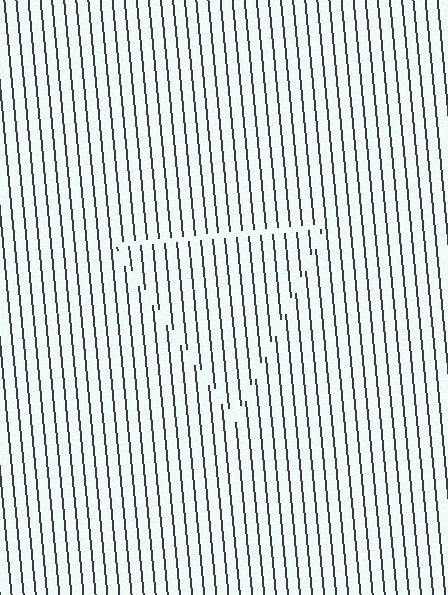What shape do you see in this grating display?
An illusory triangle. The interior of the shape contains the same grating, shifted by half a period — the contour is defined by the phase discontinuity where line-ends from the inner and outer gratings abut.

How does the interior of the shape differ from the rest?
The interior of the shape contains the same grating, shifted by half a period — the contour is defined by the phase discontinuity where line-ends from the inner and outer gratings abut.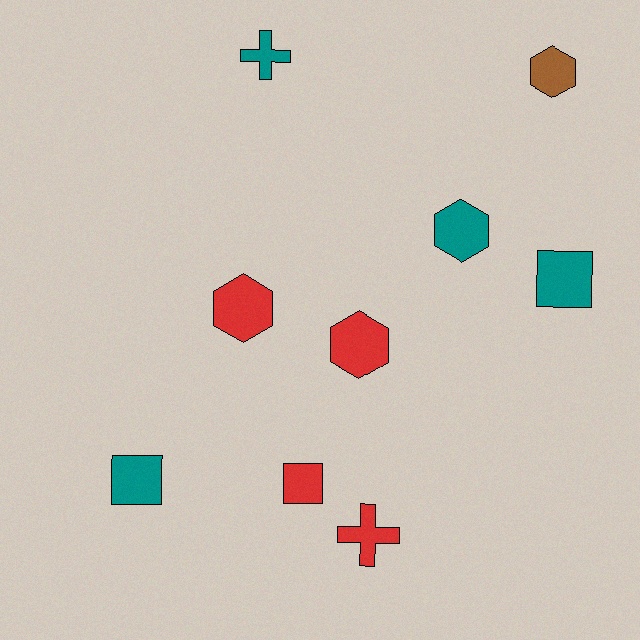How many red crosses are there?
There is 1 red cross.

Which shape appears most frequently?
Hexagon, with 4 objects.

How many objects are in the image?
There are 9 objects.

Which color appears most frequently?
Red, with 4 objects.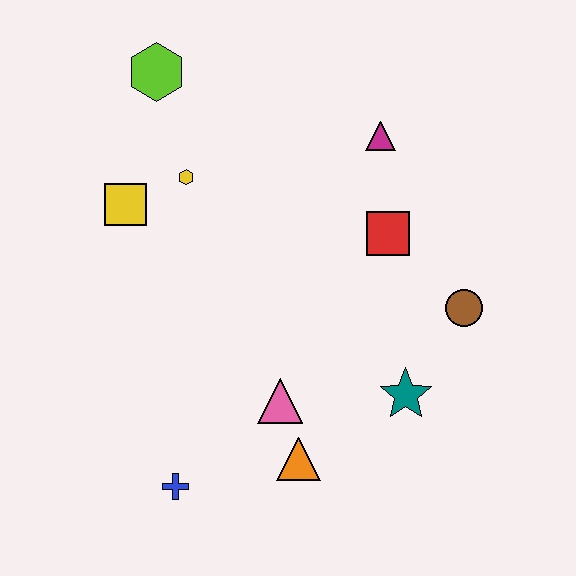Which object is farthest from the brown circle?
The lime hexagon is farthest from the brown circle.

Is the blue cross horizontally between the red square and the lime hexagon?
Yes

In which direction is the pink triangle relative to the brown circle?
The pink triangle is to the left of the brown circle.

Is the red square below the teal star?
No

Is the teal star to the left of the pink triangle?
No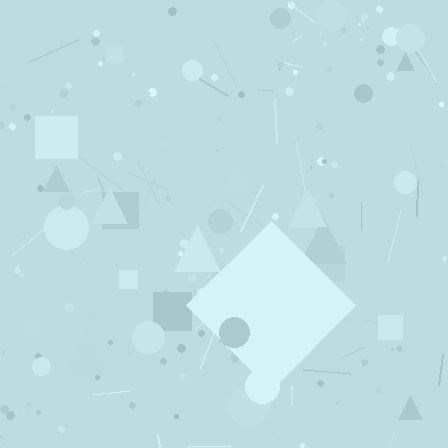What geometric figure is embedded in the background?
A diamond is embedded in the background.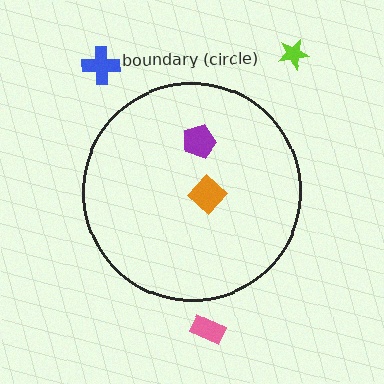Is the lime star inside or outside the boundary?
Outside.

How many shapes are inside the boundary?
2 inside, 3 outside.